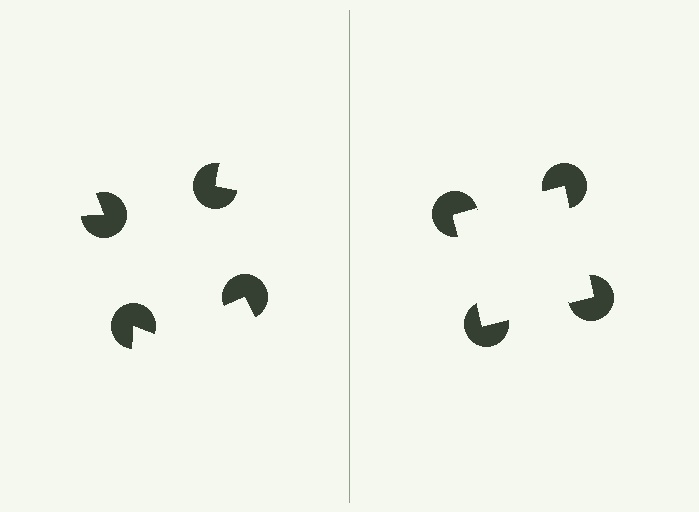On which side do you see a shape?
An illusory square appears on the right side. On the left side the wedge cuts are rotated, so no coherent shape forms.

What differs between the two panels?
The pac-man discs are positioned identically on both sides; only the wedge orientations differ. On the right they align to a square; on the left they are misaligned.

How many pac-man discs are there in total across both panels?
8 — 4 on each side.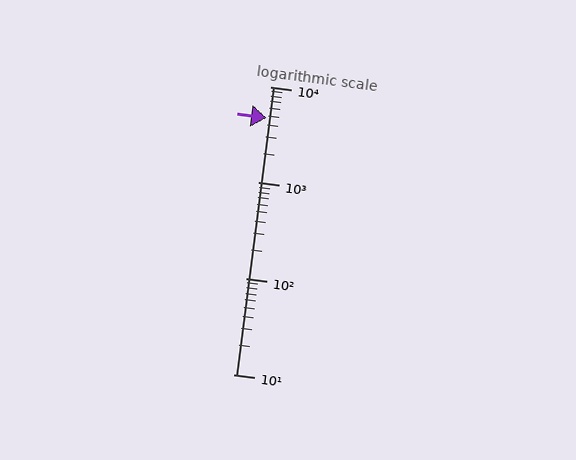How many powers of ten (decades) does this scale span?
The scale spans 3 decades, from 10 to 10000.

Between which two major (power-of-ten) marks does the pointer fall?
The pointer is between 1000 and 10000.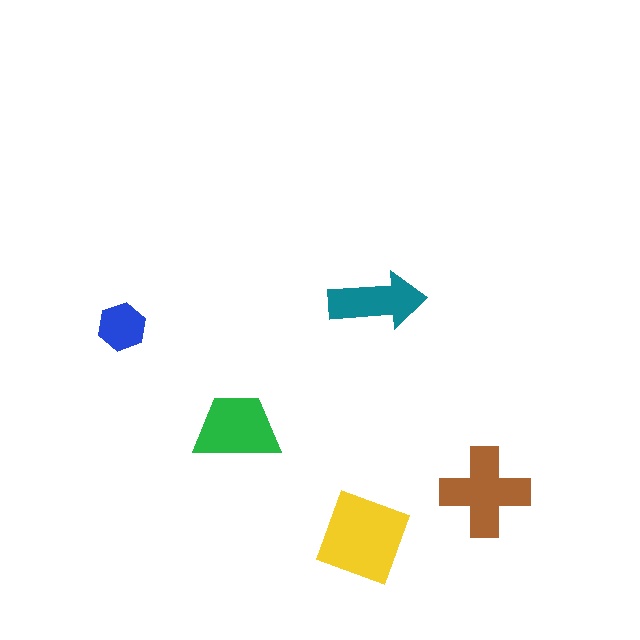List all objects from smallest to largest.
The blue hexagon, the teal arrow, the green trapezoid, the brown cross, the yellow diamond.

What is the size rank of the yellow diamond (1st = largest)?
1st.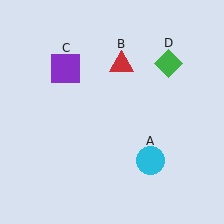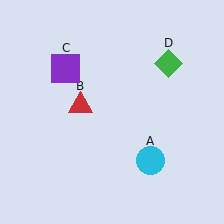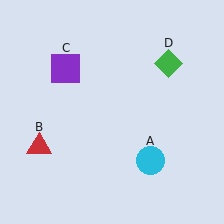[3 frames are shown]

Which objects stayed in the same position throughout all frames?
Cyan circle (object A) and purple square (object C) and green diamond (object D) remained stationary.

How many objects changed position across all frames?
1 object changed position: red triangle (object B).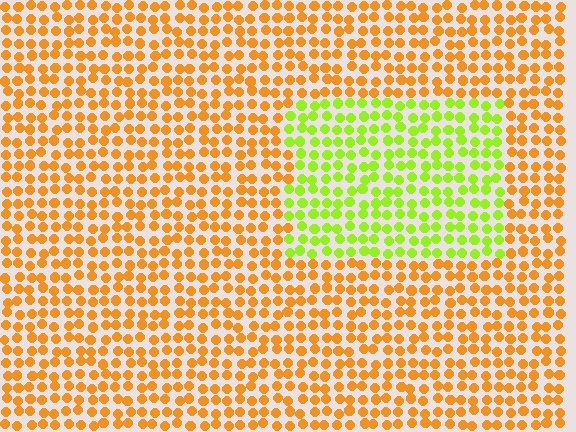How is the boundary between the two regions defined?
The boundary is defined purely by a slight shift in hue (about 55 degrees). Spacing, size, and orientation are identical on both sides.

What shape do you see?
I see a rectangle.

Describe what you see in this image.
The image is filled with small orange elements in a uniform arrangement. A rectangle-shaped region is visible where the elements are tinted to a slightly different hue, forming a subtle color boundary.